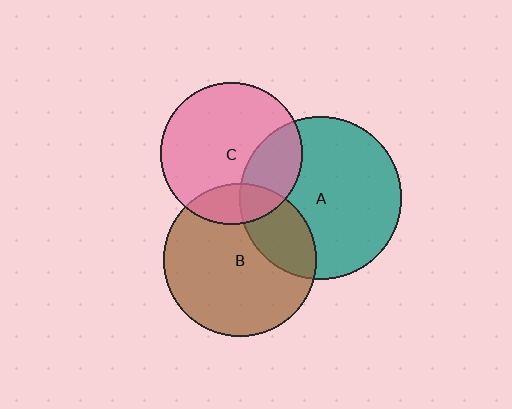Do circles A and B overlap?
Yes.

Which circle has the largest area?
Circle A (teal).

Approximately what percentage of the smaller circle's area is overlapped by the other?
Approximately 25%.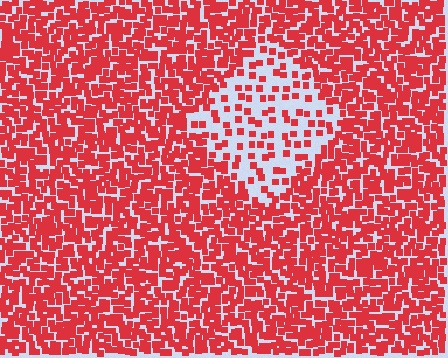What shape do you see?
I see a diamond.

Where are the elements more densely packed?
The elements are more densely packed outside the diamond boundary.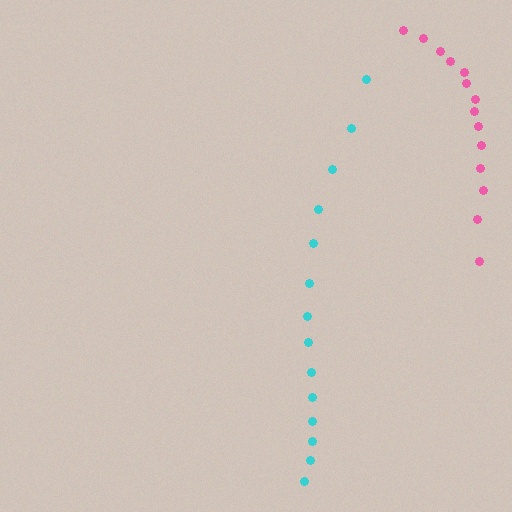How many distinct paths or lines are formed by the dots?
There are 2 distinct paths.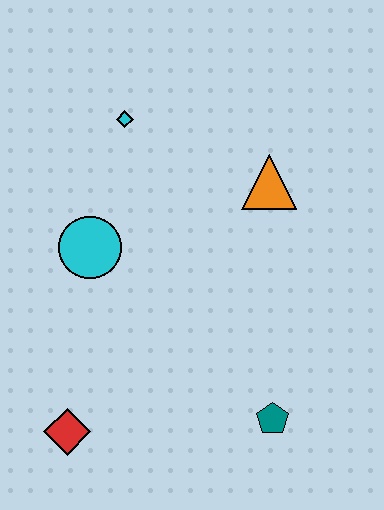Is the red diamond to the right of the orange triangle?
No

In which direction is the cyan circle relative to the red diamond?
The cyan circle is above the red diamond.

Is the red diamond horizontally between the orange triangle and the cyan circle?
No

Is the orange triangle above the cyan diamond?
No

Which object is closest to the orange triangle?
The cyan diamond is closest to the orange triangle.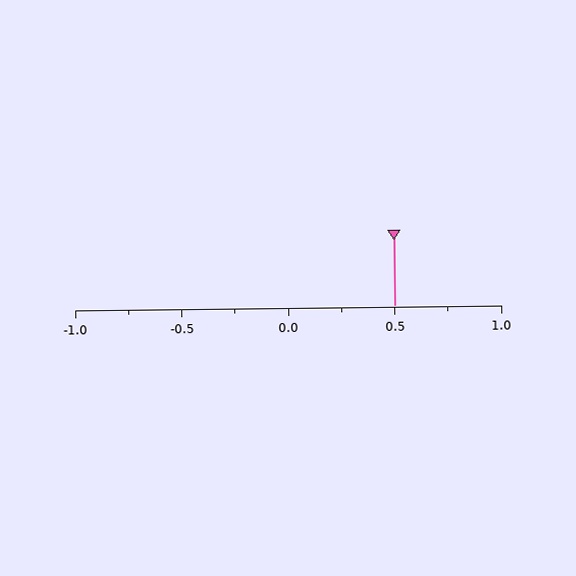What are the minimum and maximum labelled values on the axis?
The axis runs from -1.0 to 1.0.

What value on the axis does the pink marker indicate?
The marker indicates approximately 0.5.